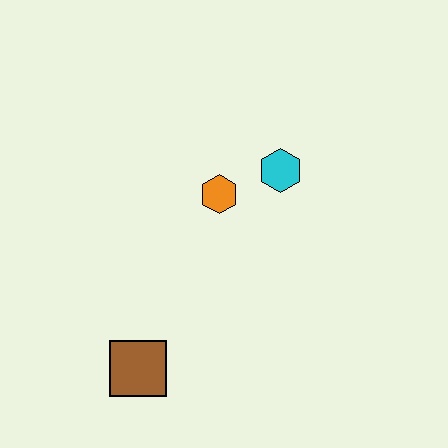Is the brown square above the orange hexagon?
No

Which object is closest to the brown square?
The orange hexagon is closest to the brown square.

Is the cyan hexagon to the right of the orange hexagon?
Yes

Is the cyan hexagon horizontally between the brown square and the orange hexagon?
No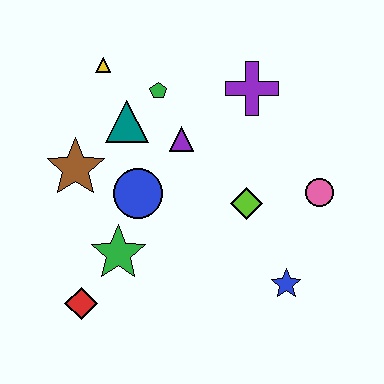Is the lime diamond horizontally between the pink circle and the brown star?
Yes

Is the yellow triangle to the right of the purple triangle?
No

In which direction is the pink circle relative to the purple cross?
The pink circle is below the purple cross.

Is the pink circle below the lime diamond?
No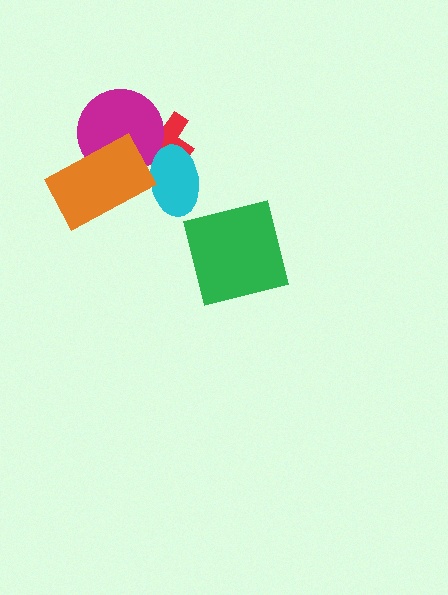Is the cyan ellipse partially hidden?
Yes, it is partially covered by another shape.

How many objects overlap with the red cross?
2 objects overlap with the red cross.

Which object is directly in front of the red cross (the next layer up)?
The magenta circle is directly in front of the red cross.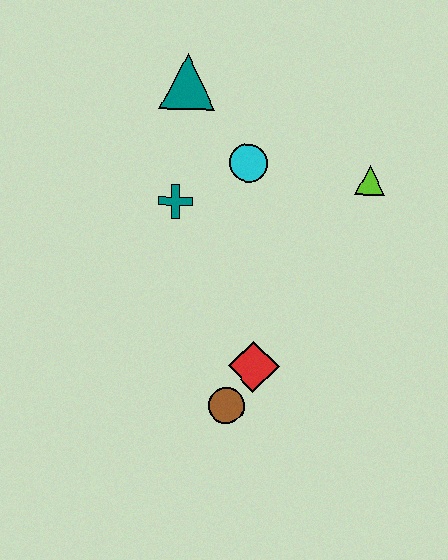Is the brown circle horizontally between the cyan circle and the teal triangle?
Yes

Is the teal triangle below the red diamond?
No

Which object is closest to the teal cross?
The cyan circle is closest to the teal cross.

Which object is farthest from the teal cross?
The brown circle is farthest from the teal cross.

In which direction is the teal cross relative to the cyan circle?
The teal cross is to the left of the cyan circle.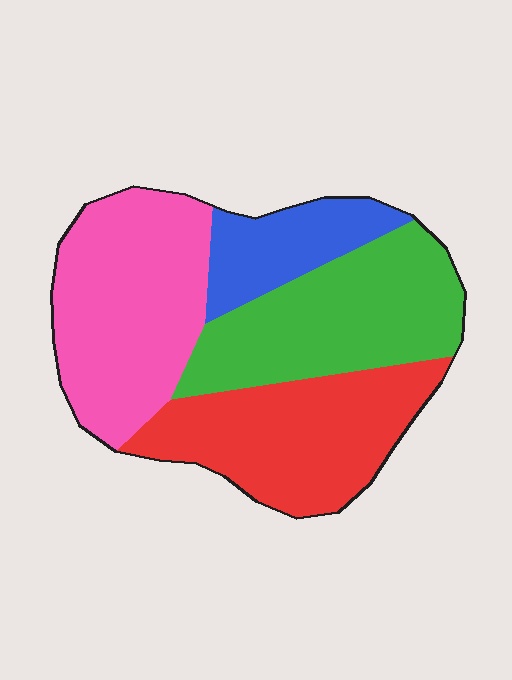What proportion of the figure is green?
Green covers 28% of the figure.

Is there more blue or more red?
Red.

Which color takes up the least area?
Blue, at roughly 15%.